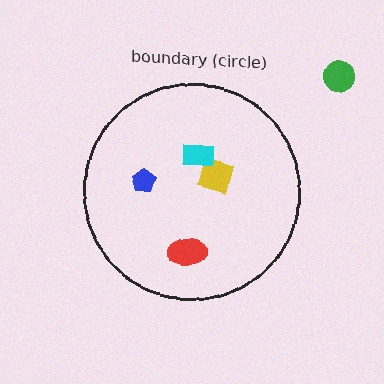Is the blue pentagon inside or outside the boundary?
Inside.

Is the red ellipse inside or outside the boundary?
Inside.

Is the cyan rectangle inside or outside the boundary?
Inside.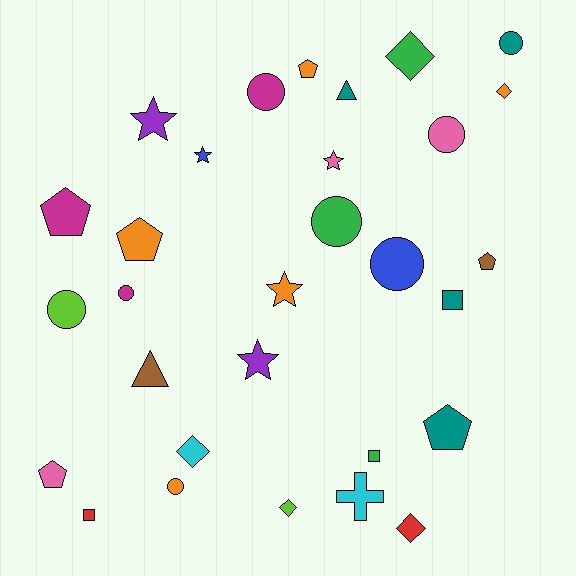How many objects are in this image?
There are 30 objects.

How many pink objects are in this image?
There are 3 pink objects.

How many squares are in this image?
There are 3 squares.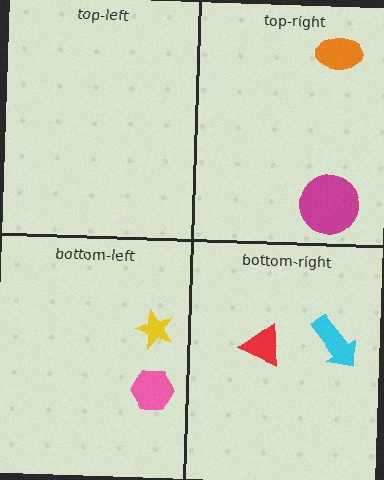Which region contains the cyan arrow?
The bottom-right region.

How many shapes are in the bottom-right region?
2.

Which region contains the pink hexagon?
The bottom-left region.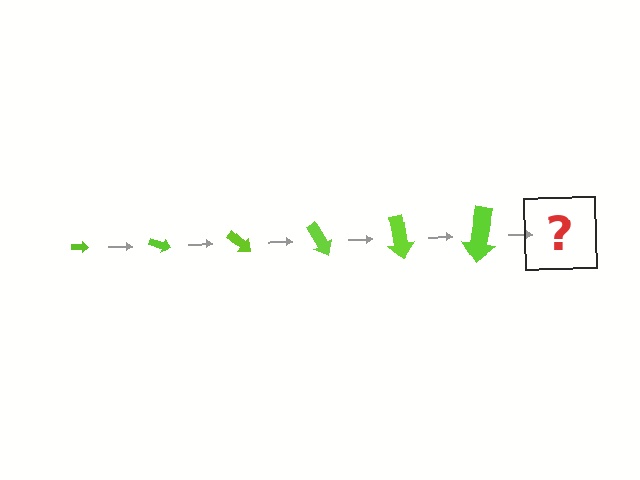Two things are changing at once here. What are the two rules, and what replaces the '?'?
The two rules are that the arrow grows larger each step and it rotates 20 degrees each step. The '?' should be an arrow, larger than the previous one and rotated 120 degrees from the start.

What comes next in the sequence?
The next element should be an arrow, larger than the previous one and rotated 120 degrees from the start.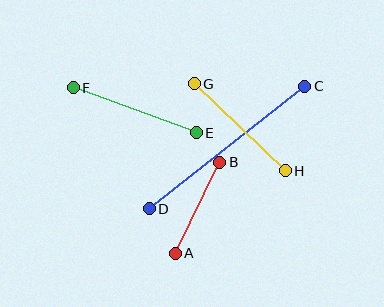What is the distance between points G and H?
The distance is approximately 126 pixels.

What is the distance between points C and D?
The distance is approximately 198 pixels.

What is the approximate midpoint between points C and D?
The midpoint is at approximately (227, 148) pixels.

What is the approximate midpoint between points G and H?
The midpoint is at approximately (240, 127) pixels.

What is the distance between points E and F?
The distance is approximately 131 pixels.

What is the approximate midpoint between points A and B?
The midpoint is at approximately (197, 208) pixels.